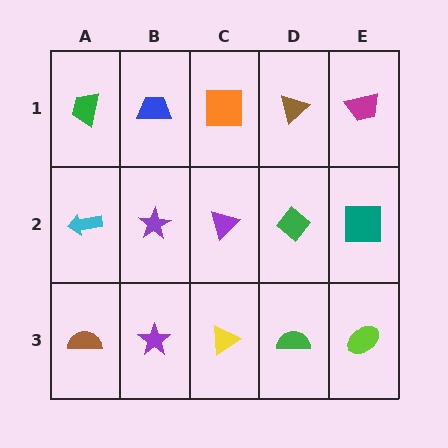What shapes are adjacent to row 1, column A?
A cyan arrow (row 2, column A), a blue trapezoid (row 1, column B).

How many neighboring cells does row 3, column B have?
3.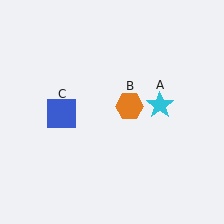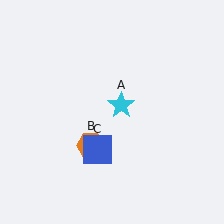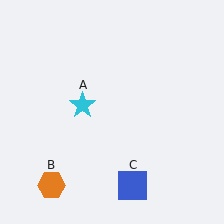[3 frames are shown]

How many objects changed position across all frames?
3 objects changed position: cyan star (object A), orange hexagon (object B), blue square (object C).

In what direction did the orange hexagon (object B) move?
The orange hexagon (object B) moved down and to the left.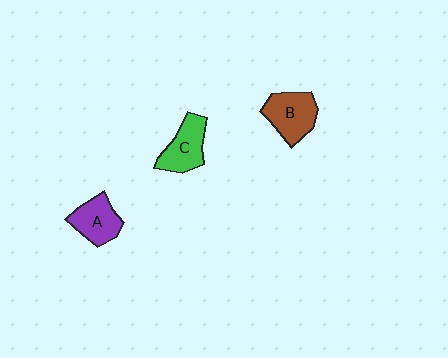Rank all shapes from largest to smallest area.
From largest to smallest: B (brown), C (green), A (purple).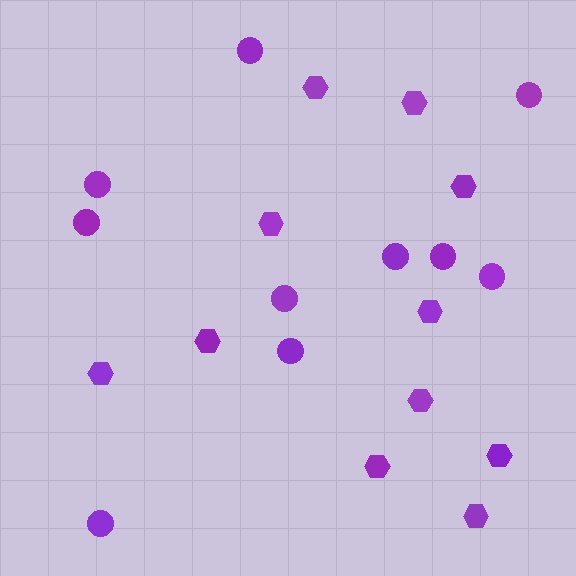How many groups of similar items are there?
There are 2 groups: one group of circles (10) and one group of hexagons (11).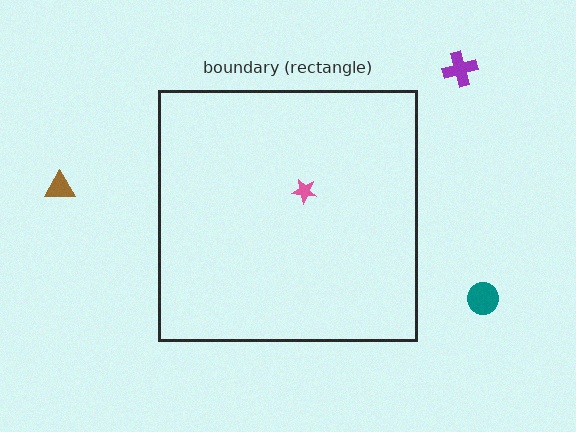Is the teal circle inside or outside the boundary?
Outside.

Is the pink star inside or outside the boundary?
Inside.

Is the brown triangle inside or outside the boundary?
Outside.